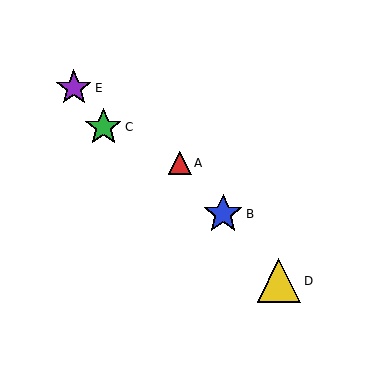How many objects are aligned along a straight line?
3 objects (A, B, D) are aligned along a straight line.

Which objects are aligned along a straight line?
Objects A, B, D are aligned along a straight line.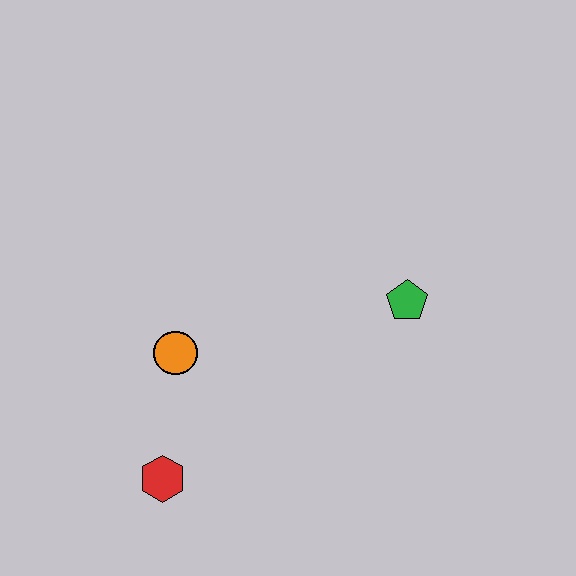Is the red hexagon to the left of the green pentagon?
Yes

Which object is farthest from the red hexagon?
The green pentagon is farthest from the red hexagon.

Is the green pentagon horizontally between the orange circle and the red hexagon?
No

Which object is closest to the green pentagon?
The orange circle is closest to the green pentagon.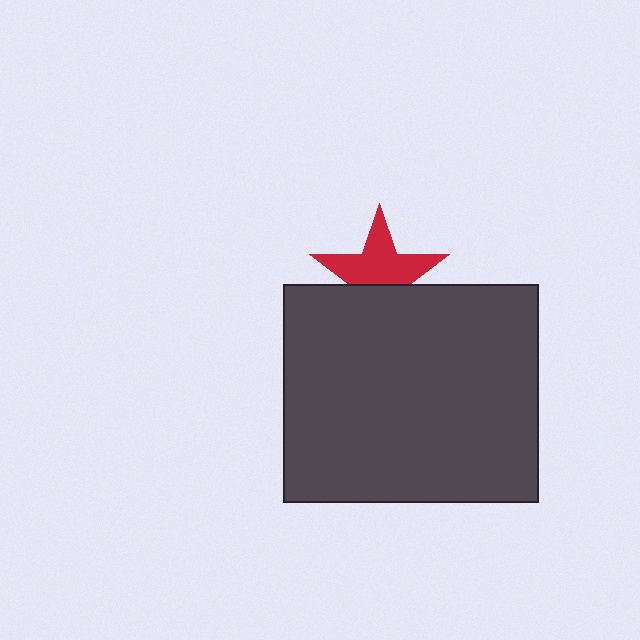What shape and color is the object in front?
The object in front is a dark gray rectangle.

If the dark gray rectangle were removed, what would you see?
You would see the complete red star.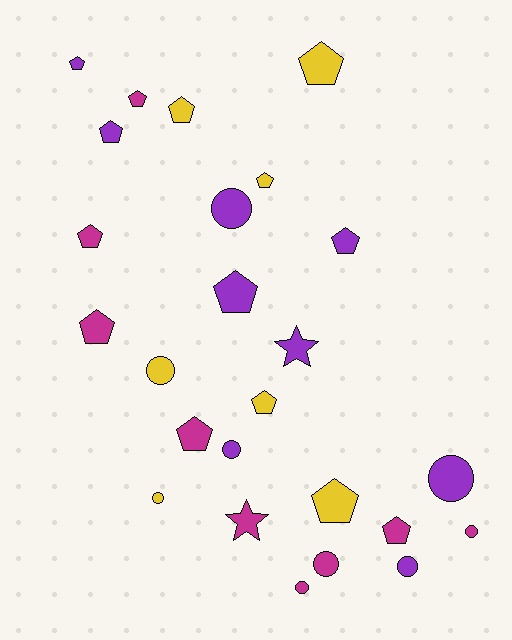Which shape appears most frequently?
Pentagon, with 14 objects.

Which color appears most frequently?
Magenta, with 9 objects.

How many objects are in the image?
There are 25 objects.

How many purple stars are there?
There is 1 purple star.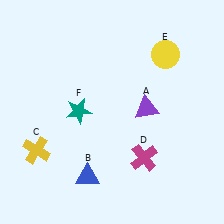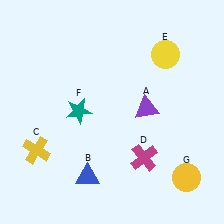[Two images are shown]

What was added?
A yellow circle (G) was added in Image 2.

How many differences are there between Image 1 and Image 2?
There is 1 difference between the two images.